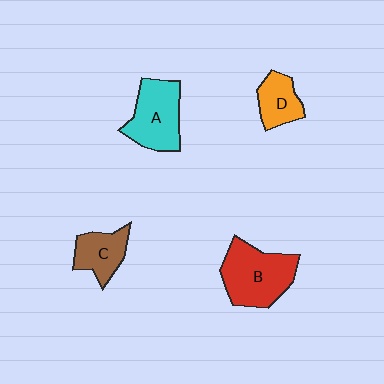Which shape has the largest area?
Shape B (red).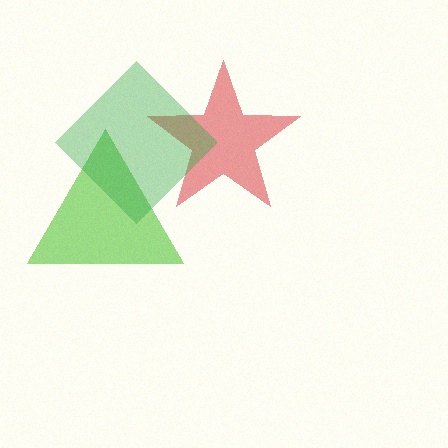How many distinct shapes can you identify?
There are 3 distinct shapes: a red star, a lime triangle, a green diamond.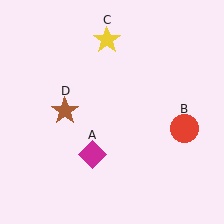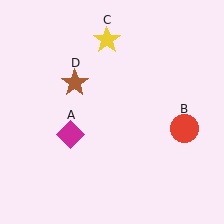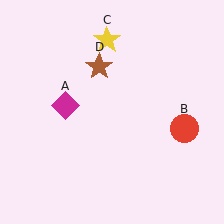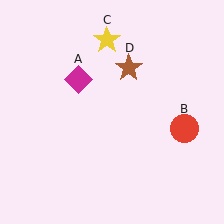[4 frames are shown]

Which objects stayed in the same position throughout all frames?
Red circle (object B) and yellow star (object C) remained stationary.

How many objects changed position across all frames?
2 objects changed position: magenta diamond (object A), brown star (object D).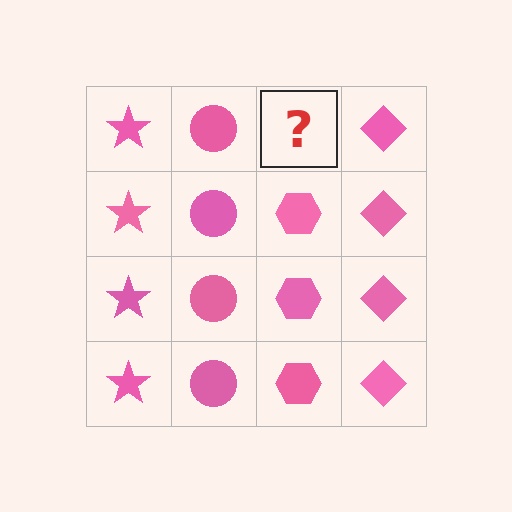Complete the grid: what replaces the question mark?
The question mark should be replaced with a pink hexagon.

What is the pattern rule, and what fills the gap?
The rule is that each column has a consistent shape. The gap should be filled with a pink hexagon.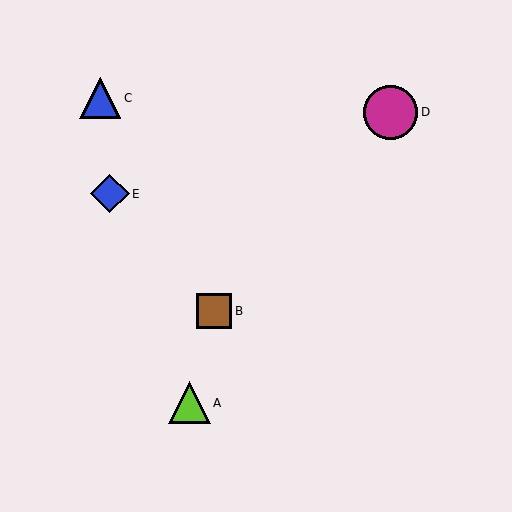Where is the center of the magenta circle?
The center of the magenta circle is at (391, 112).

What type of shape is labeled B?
Shape B is a brown square.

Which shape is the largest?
The magenta circle (labeled D) is the largest.